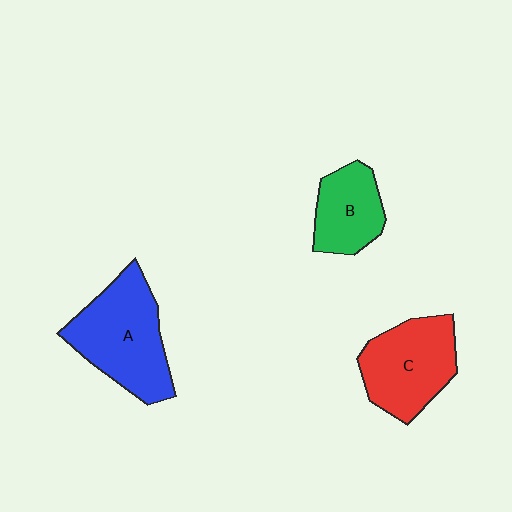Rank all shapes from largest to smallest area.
From largest to smallest: A (blue), C (red), B (green).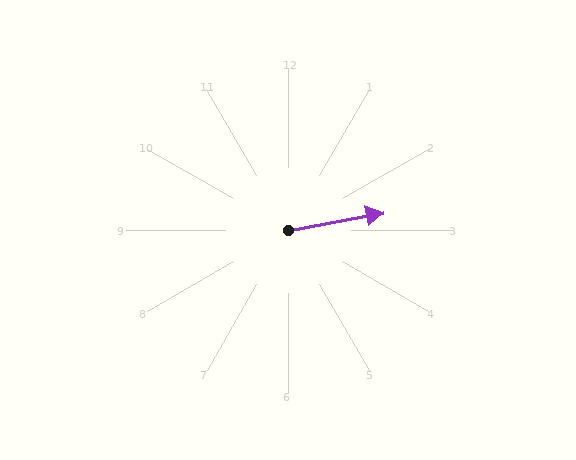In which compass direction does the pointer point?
East.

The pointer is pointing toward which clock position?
Roughly 3 o'clock.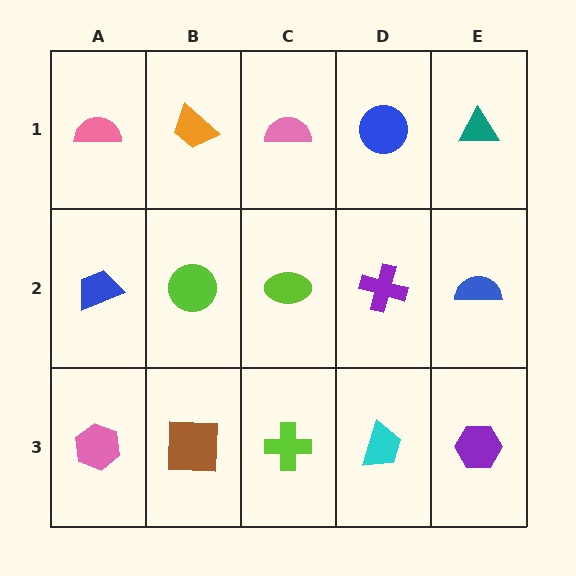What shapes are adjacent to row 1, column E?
A blue semicircle (row 2, column E), a blue circle (row 1, column D).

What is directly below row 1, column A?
A blue trapezoid.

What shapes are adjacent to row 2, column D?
A blue circle (row 1, column D), a cyan trapezoid (row 3, column D), a lime ellipse (row 2, column C), a blue semicircle (row 2, column E).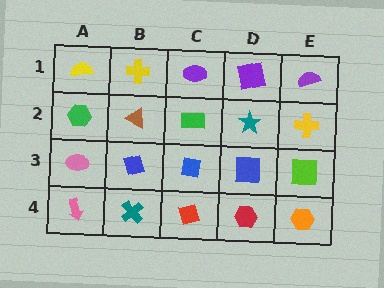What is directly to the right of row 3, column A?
A blue diamond.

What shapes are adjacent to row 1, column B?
A brown triangle (row 2, column B), a yellow semicircle (row 1, column A), a purple ellipse (row 1, column C).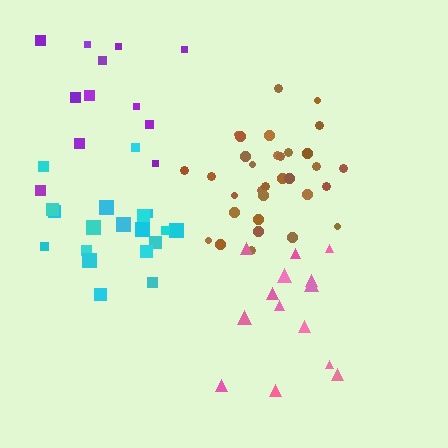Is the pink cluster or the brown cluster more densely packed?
Brown.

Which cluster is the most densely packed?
Brown.